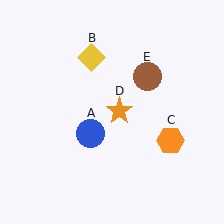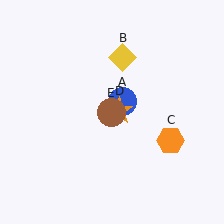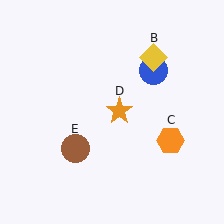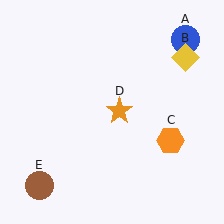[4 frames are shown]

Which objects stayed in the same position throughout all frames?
Orange hexagon (object C) and orange star (object D) remained stationary.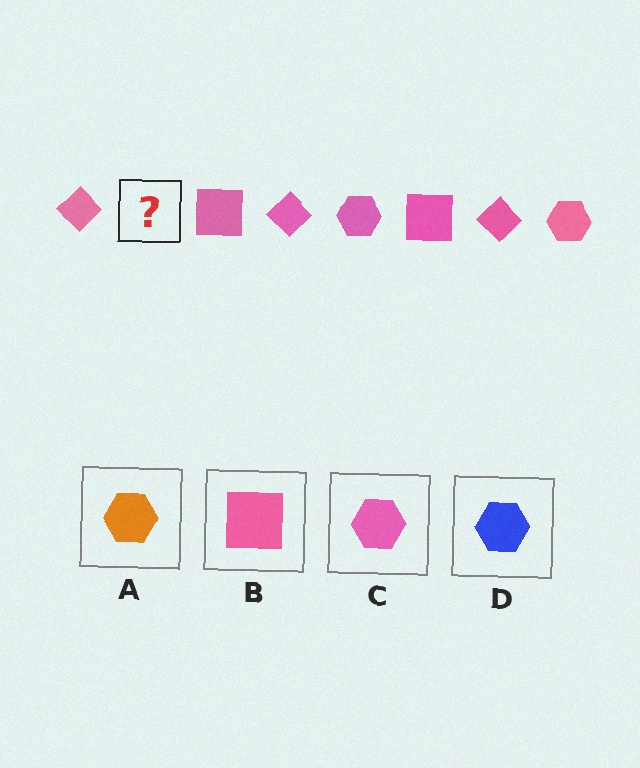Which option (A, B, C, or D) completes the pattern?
C.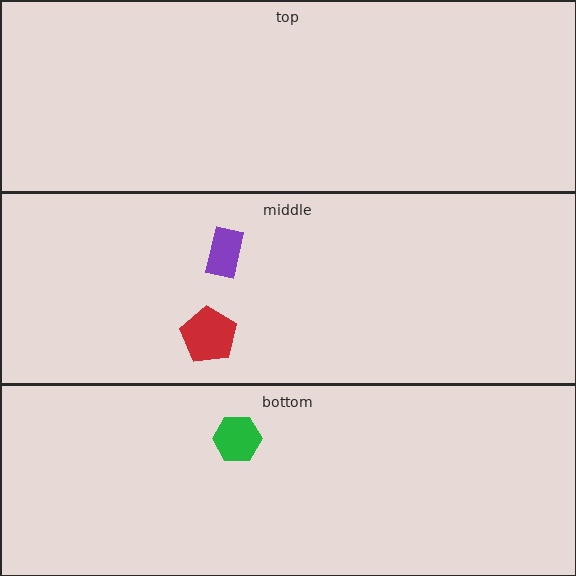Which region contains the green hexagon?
The bottom region.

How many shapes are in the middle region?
2.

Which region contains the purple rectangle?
The middle region.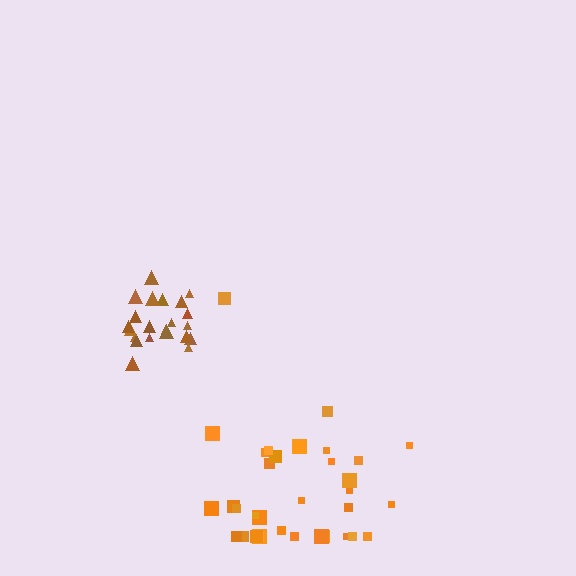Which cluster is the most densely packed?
Brown.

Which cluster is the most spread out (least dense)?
Orange.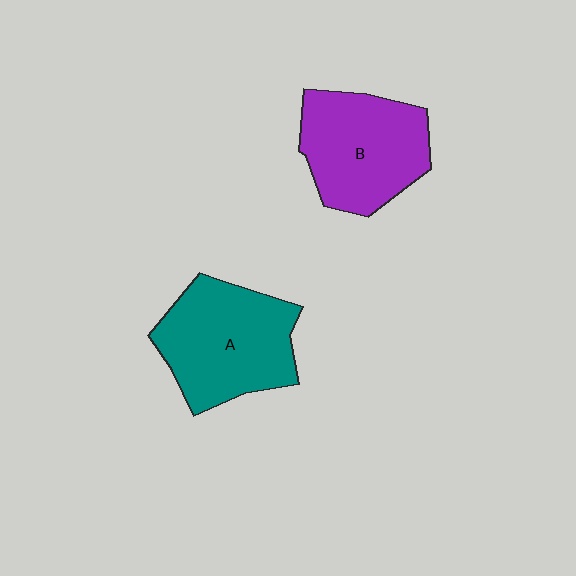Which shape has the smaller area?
Shape B (purple).